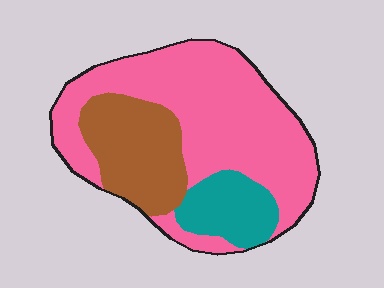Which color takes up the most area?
Pink, at roughly 60%.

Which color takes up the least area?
Teal, at roughly 15%.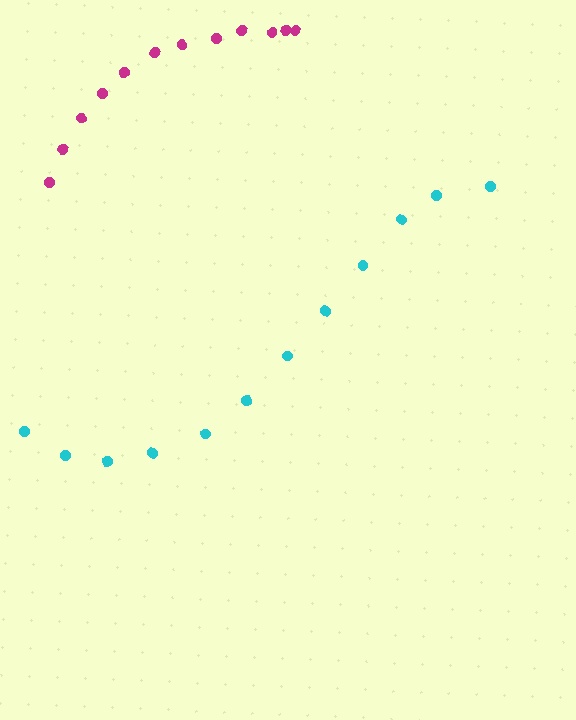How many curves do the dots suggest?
There are 2 distinct paths.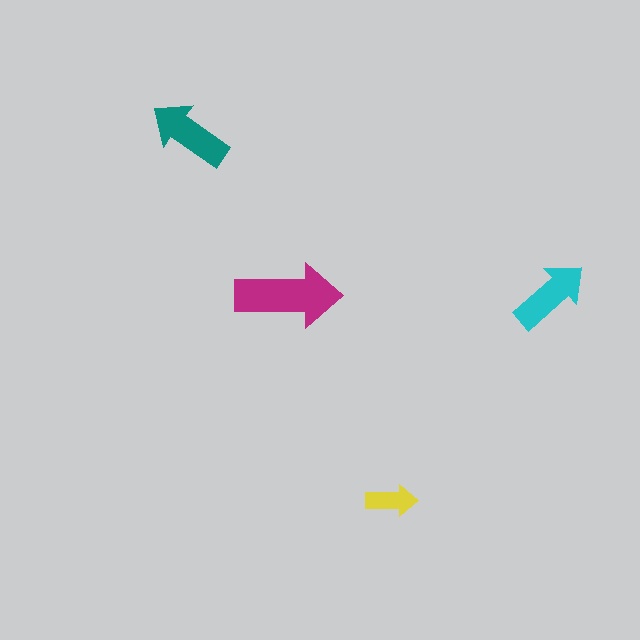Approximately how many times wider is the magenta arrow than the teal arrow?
About 1.5 times wider.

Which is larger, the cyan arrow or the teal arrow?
The teal one.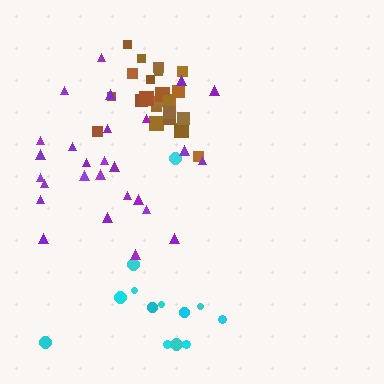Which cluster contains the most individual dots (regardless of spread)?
Purple (27).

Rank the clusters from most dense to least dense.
brown, purple, cyan.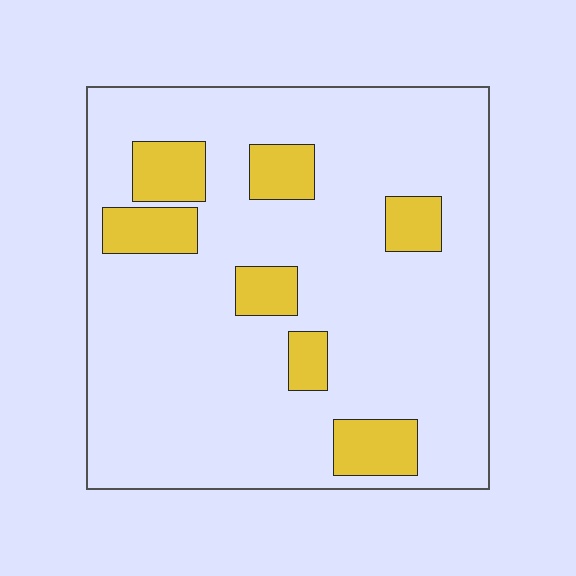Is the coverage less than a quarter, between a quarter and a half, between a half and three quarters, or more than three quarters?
Less than a quarter.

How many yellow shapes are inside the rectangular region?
7.